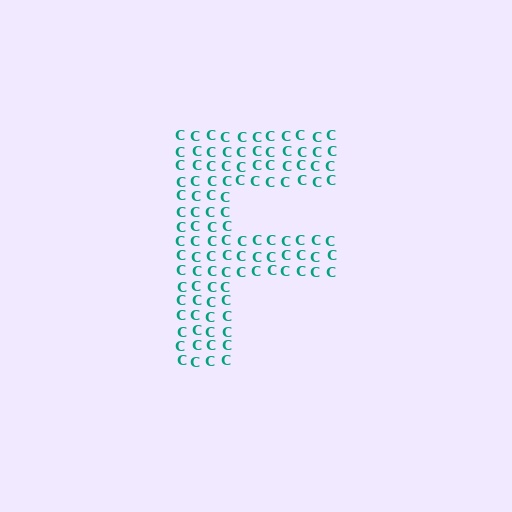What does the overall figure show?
The overall figure shows the letter F.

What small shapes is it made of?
It is made of small letter C's.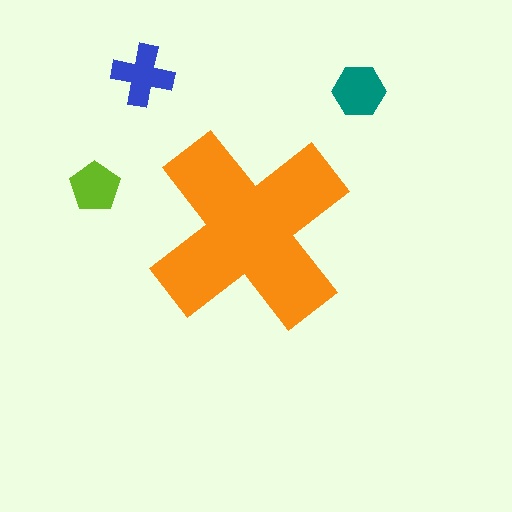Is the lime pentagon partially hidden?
No, the lime pentagon is fully visible.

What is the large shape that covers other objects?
An orange cross.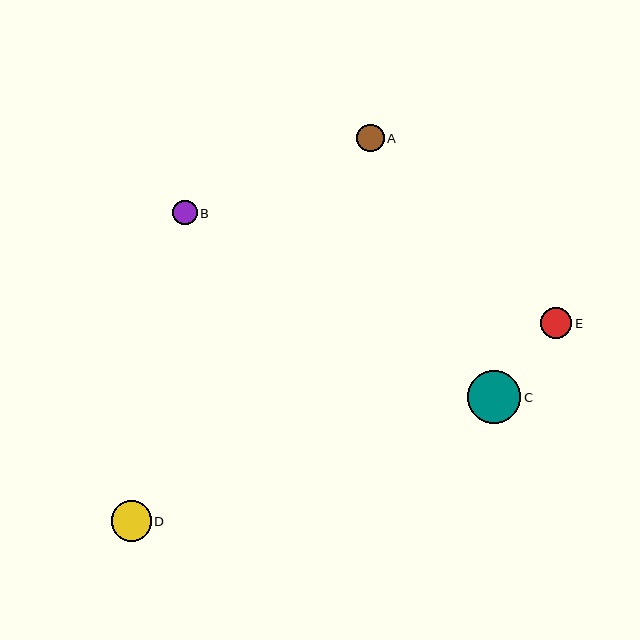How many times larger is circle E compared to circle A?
Circle E is approximately 1.2 times the size of circle A.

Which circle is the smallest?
Circle B is the smallest with a size of approximately 24 pixels.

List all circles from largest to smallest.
From largest to smallest: C, D, E, A, B.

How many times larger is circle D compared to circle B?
Circle D is approximately 1.7 times the size of circle B.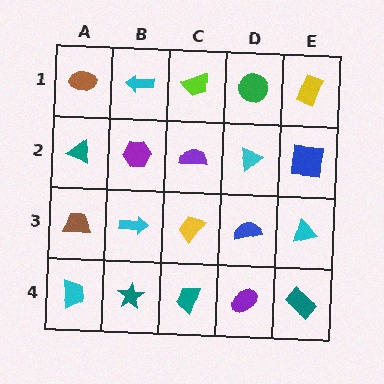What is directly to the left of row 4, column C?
A teal star.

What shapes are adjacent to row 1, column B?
A purple hexagon (row 2, column B), a brown ellipse (row 1, column A), a lime trapezoid (row 1, column C).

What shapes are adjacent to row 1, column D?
A cyan triangle (row 2, column D), a lime trapezoid (row 1, column C), a yellow rectangle (row 1, column E).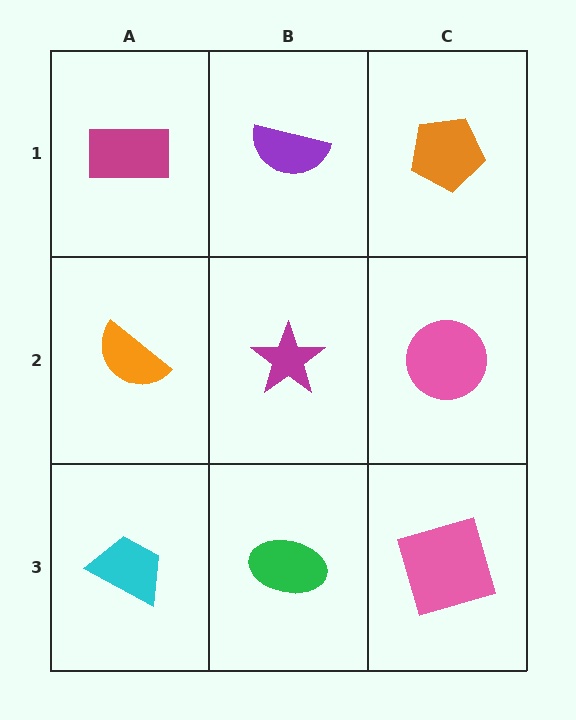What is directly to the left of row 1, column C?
A purple semicircle.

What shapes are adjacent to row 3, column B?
A magenta star (row 2, column B), a cyan trapezoid (row 3, column A), a pink square (row 3, column C).